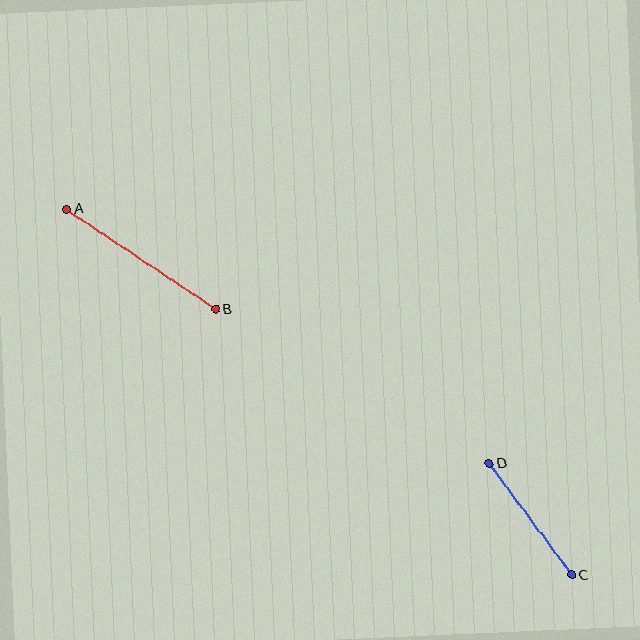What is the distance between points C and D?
The distance is approximately 139 pixels.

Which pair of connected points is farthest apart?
Points A and B are farthest apart.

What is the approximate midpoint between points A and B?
The midpoint is at approximately (141, 259) pixels.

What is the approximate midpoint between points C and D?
The midpoint is at approximately (530, 519) pixels.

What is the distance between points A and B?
The distance is approximately 180 pixels.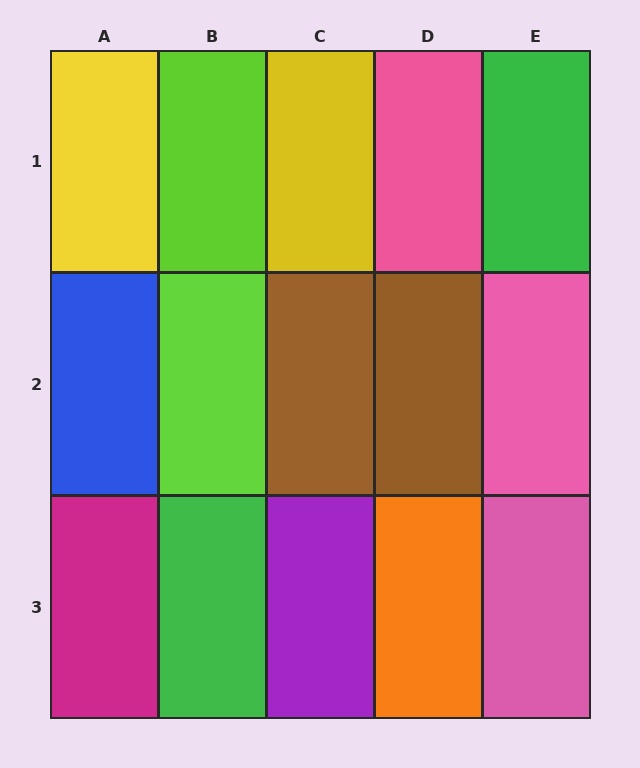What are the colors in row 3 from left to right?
Magenta, green, purple, orange, pink.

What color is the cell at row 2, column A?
Blue.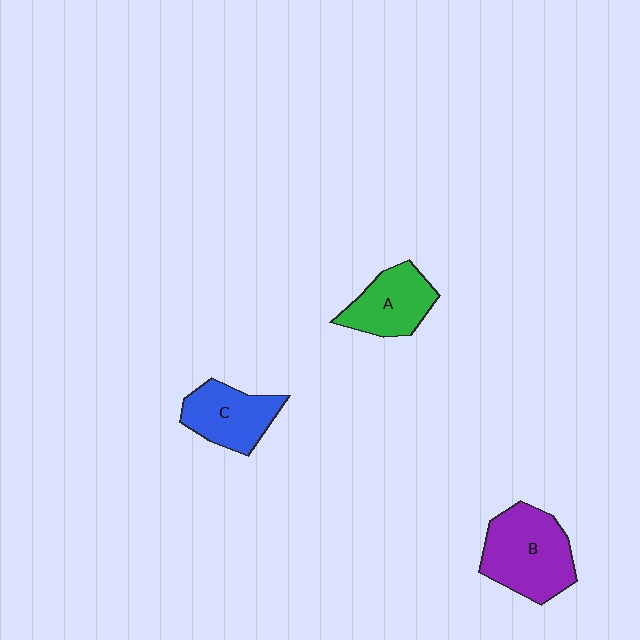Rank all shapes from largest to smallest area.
From largest to smallest: B (purple), C (blue), A (green).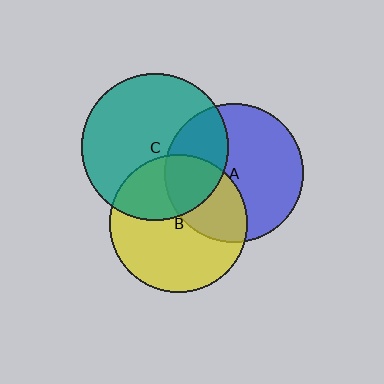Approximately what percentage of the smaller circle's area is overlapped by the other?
Approximately 35%.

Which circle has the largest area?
Circle C (teal).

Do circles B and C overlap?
Yes.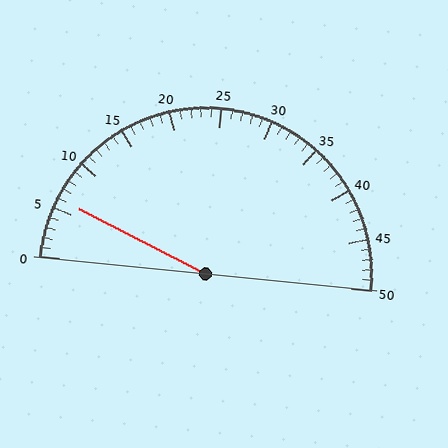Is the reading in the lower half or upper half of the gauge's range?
The reading is in the lower half of the range (0 to 50).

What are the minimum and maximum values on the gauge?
The gauge ranges from 0 to 50.